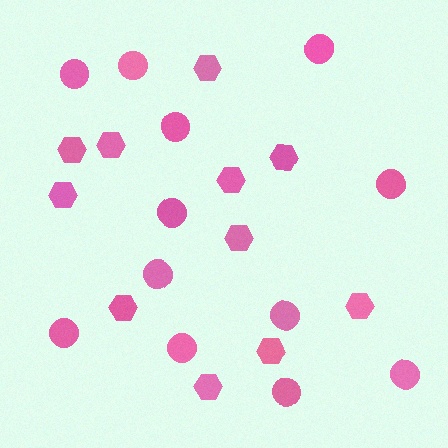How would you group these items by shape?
There are 2 groups: one group of hexagons (11) and one group of circles (12).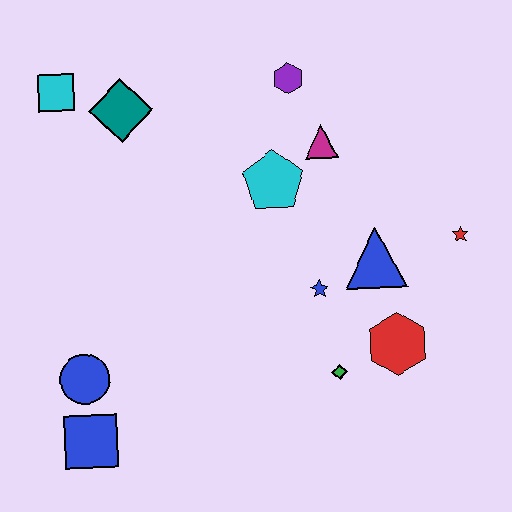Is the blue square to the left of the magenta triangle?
Yes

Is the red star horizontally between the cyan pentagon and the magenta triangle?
No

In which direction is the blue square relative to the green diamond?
The blue square is to the left of the green diamond.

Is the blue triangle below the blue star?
No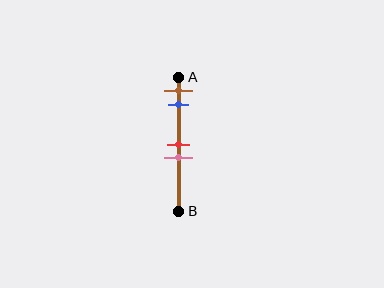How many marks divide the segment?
There are 4 marks dividing the segment.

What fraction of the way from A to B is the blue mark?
The blue mark is approximately 20% (0.2) of the way from A to B.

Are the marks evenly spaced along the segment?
No, the marks are not evenly spaced.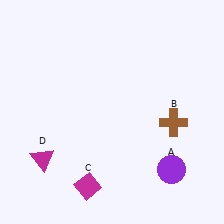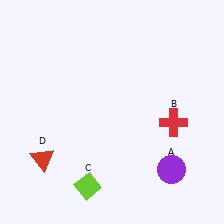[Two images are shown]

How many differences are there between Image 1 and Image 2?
There are 3 differences between the two images.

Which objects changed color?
B changed from brown to red. C changed from magenta to lime. D changed from magenta to red.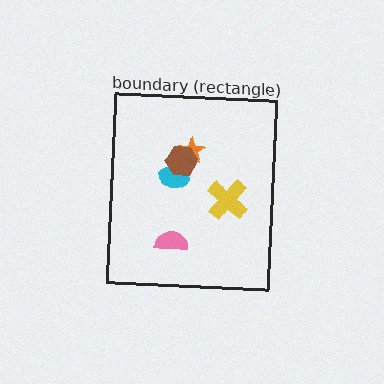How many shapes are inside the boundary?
5 inside, 0 outside.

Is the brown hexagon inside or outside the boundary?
Inside.